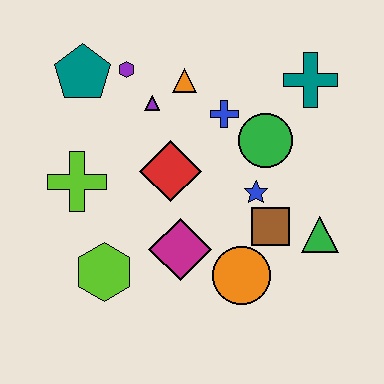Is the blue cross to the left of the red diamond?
No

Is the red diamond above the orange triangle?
No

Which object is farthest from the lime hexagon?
The teal cross is farthest from the lime hexagon.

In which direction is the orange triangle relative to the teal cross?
The orange triangle is to the left of the teal cross.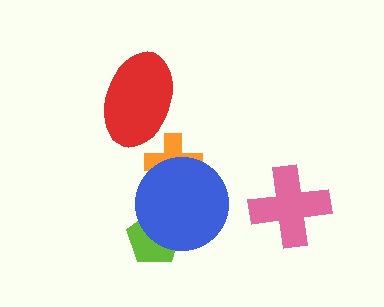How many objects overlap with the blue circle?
2 objects overlap with the blue circle.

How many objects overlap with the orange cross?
1 object overlaps with the orange cross.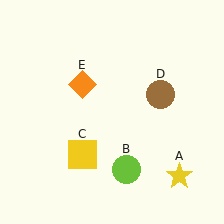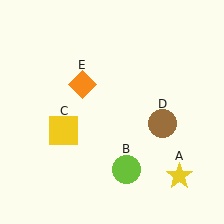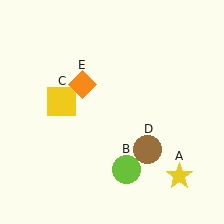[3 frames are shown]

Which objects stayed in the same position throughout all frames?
Yellow star (object A) and lime circle (object B) and orange diamond (object E) remained stationary.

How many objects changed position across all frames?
2 objects changed position: yellow square (object C), brown circle (object D).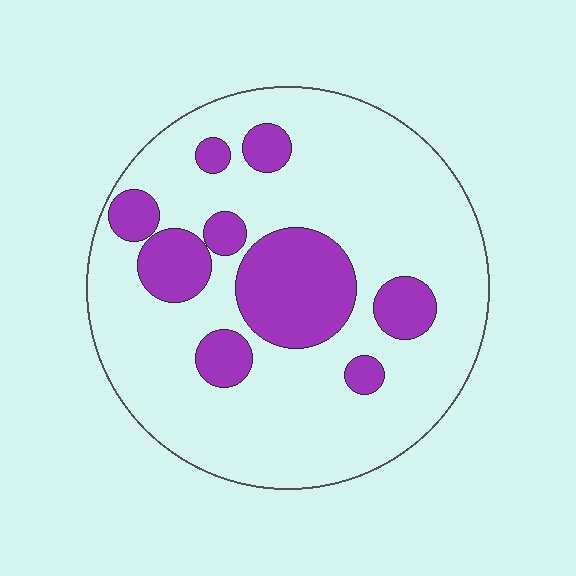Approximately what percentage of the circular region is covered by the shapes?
Approximately 25%.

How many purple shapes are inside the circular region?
9.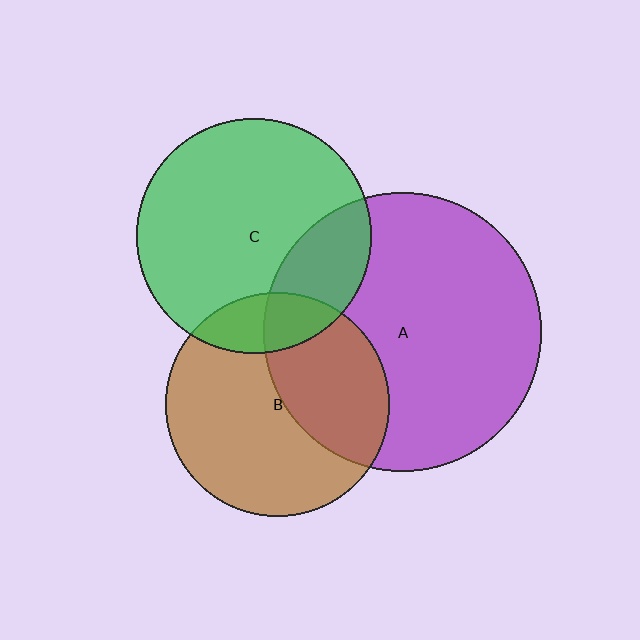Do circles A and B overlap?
Yes.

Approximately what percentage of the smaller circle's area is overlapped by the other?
Approximately 40%.